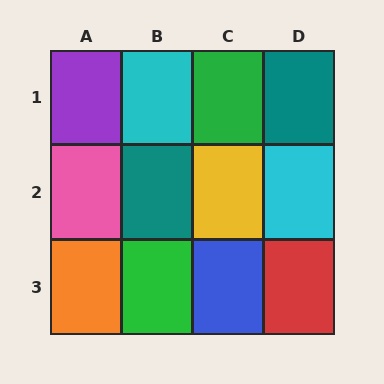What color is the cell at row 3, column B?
Green.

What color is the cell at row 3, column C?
Blue.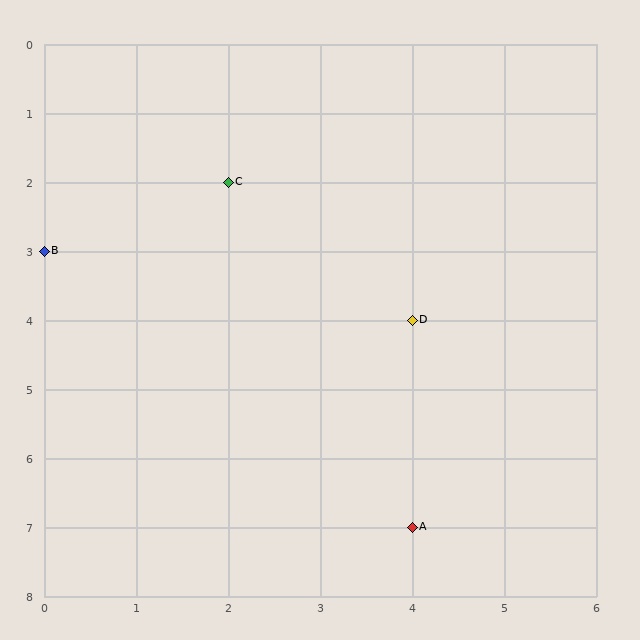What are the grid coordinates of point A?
Point A is at grid coordinates (4, 7).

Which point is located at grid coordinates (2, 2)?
Point C is at (2, 2).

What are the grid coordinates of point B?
Point B is at grid coordinates (0, 3).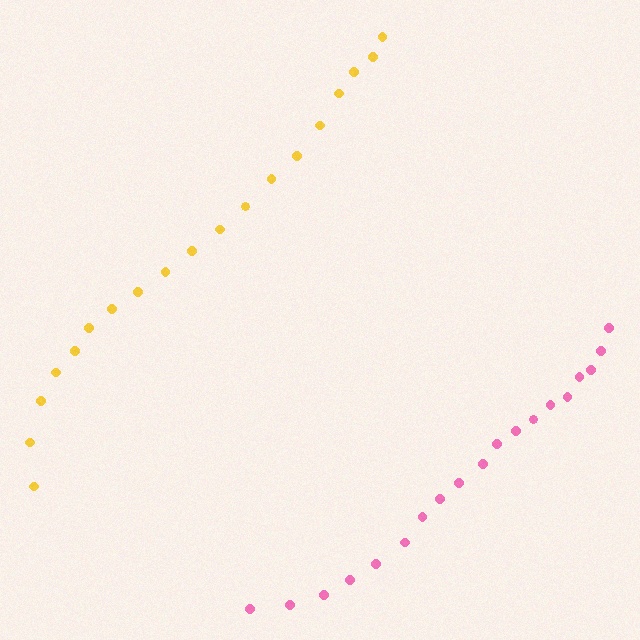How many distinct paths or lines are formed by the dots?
There are 2 distinct paths.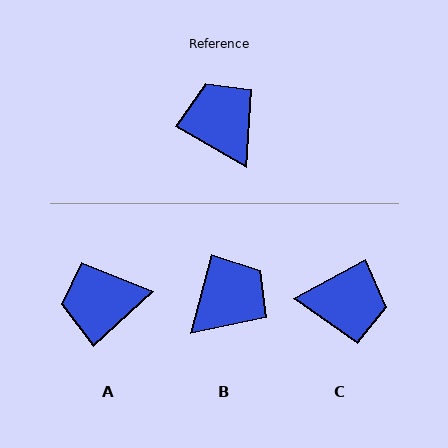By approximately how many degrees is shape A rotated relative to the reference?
Approximately 72 degrees counter-clockwise.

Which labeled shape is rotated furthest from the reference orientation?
C, about 121 degrees away.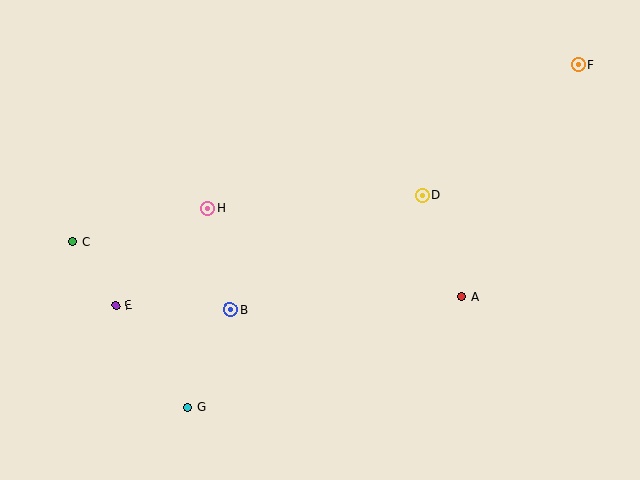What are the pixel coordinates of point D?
Point D is at (422, 195).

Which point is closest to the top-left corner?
Point C is closest to the top-left corner.